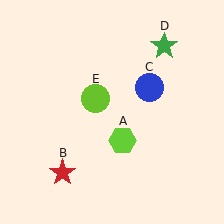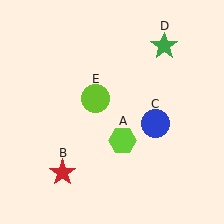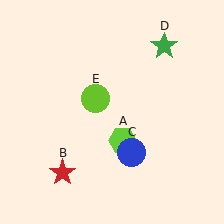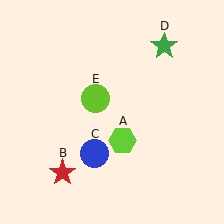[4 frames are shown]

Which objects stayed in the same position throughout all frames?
Lime hexagon (object A) and red star (object B) and green star (object D) and lime circle (object E) remained stationary.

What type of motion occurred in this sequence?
The blue circle (object C) rotated clockwise around the center of the scene.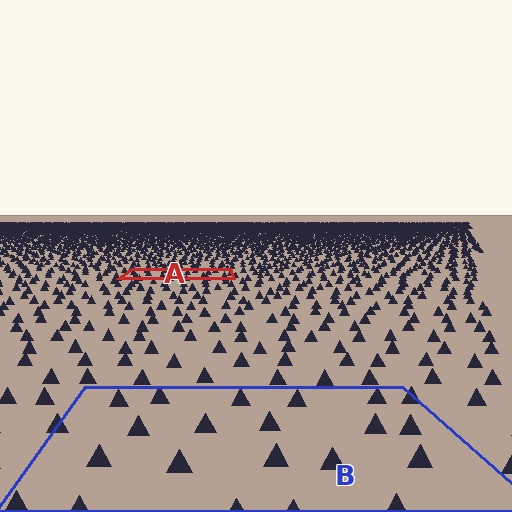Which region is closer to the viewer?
Region B is closer. The texture elements there are larger and more spread out.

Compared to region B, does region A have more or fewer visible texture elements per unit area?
Region A has more texture elements per unit area — they are packed more densely because it is farther away.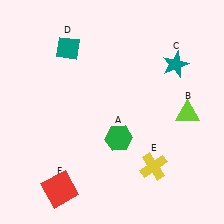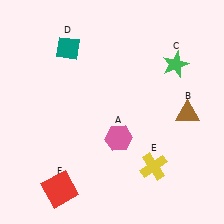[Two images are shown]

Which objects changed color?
A changed from green to pink. B changed from lime to brown. C changed from teal to green.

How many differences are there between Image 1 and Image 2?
There are 3 differences between the two images.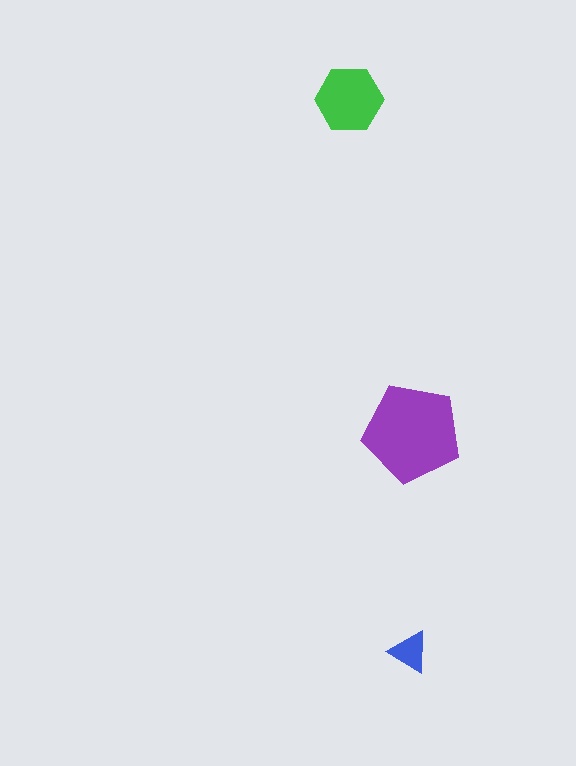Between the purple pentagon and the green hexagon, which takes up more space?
The purple pentagon.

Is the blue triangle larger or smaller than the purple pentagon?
Smaller.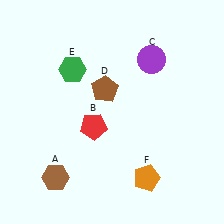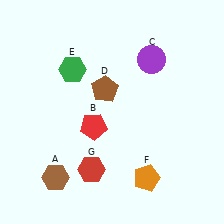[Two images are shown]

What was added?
A red hexagon (G) was added in Image 2.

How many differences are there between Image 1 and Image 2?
There is 1 difference between the two images.